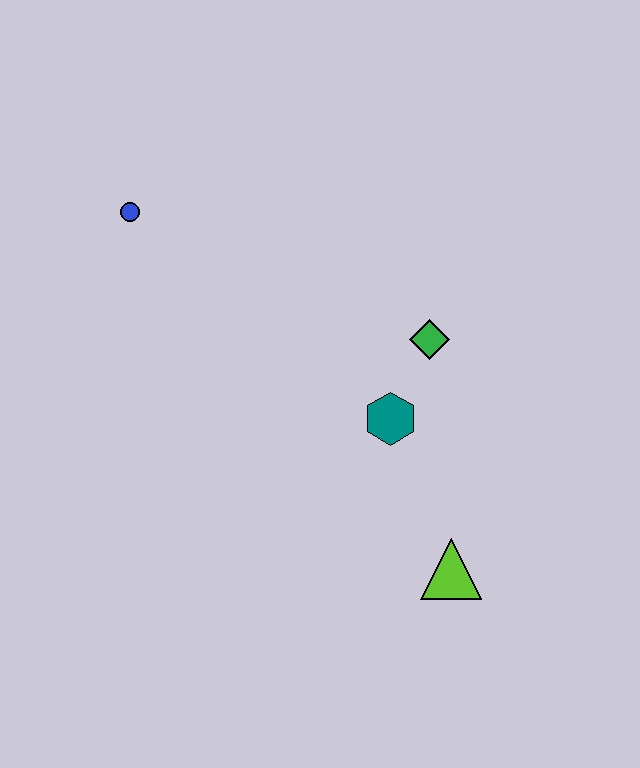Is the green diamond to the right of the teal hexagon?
Yes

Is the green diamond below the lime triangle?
No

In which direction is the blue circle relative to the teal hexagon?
The blue circle is to the left of the teal hexagon.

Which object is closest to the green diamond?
The teal hexagon is closest to the green diamond.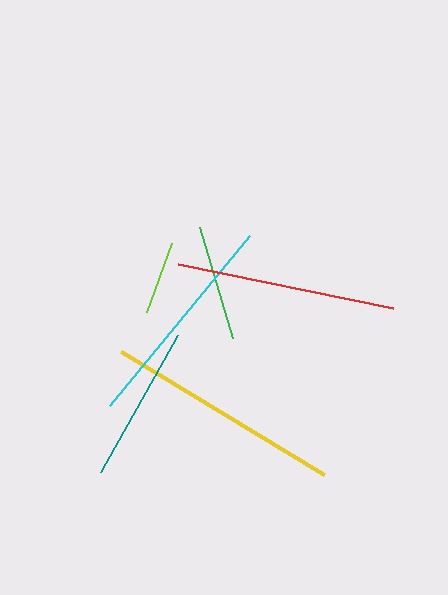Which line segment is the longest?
The yellow line is the longest at approximately 237 pixels.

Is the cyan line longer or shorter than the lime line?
The cyan line is longer than the lime line.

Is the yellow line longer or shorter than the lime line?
The yellow line is longer than the lime line.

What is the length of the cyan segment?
The cyan segment is approximately 220 pixels long.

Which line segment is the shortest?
The lime line is the shortest at approximately 73 pixels.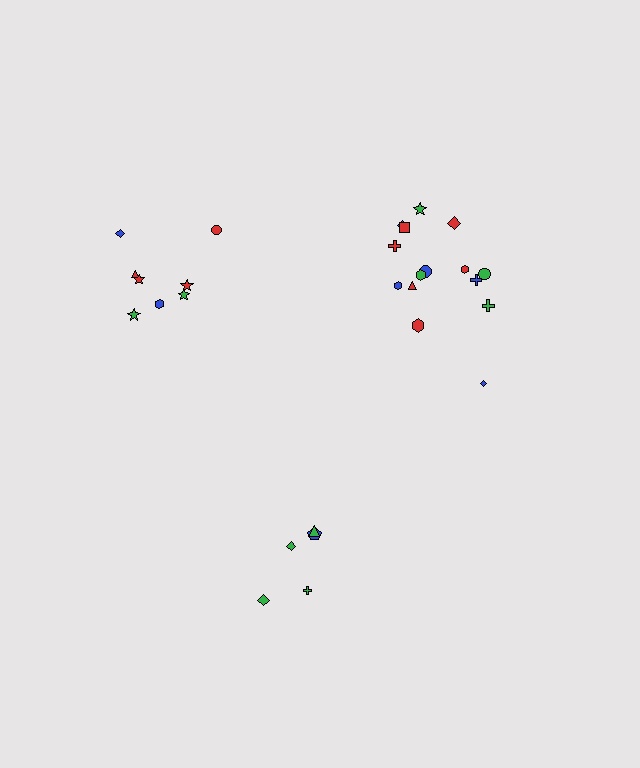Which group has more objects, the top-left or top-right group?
The top-right group.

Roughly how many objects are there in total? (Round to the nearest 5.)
Roughly 30 objects in total.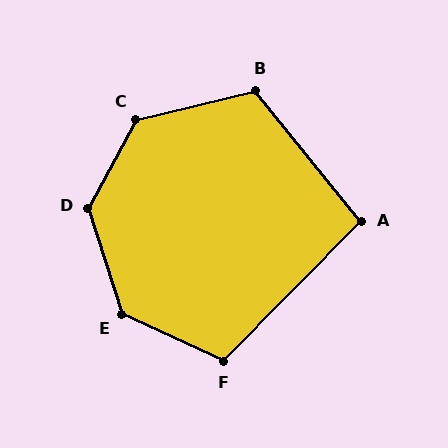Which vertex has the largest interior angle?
D, at approximately 134 degrees.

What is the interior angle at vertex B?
Approximately 115 degrees (obtuse).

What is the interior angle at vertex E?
Approximately 132 degrees (obtuse).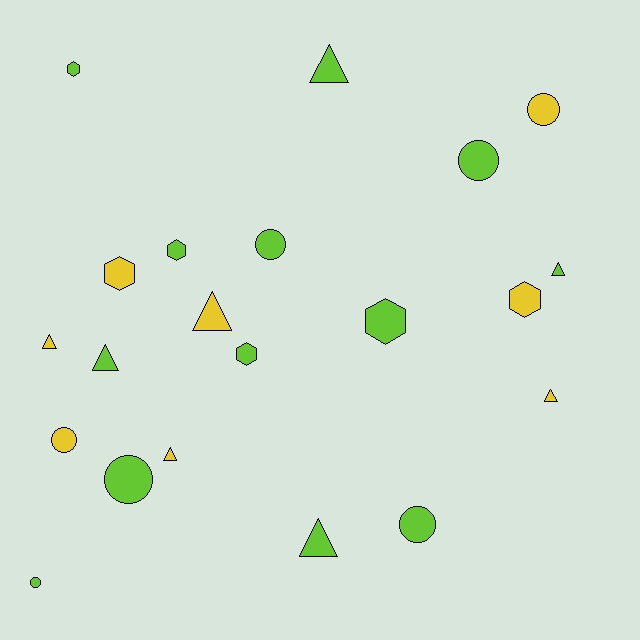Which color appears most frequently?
Lime, with 13 objects.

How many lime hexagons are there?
There are 4 lime hexagons.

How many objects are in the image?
There are 21 objects.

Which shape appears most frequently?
Triangle, with 8 objects.